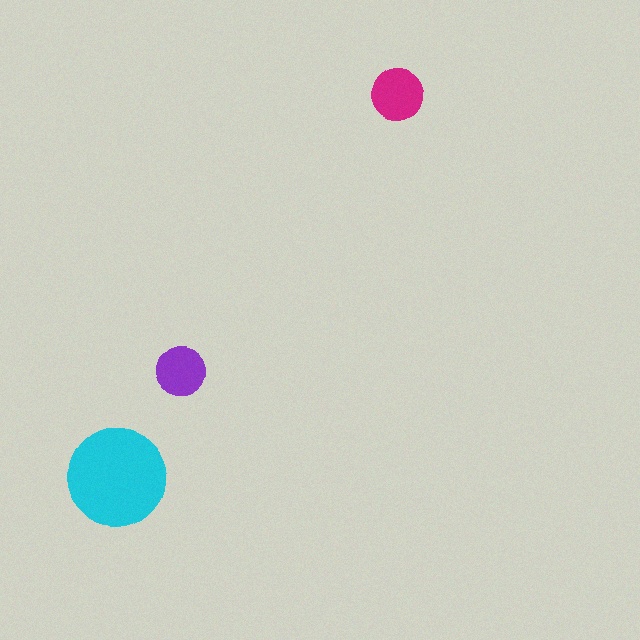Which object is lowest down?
The cyan circle is bottommost.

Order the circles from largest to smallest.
the cyan one, the magenta one, the purple one.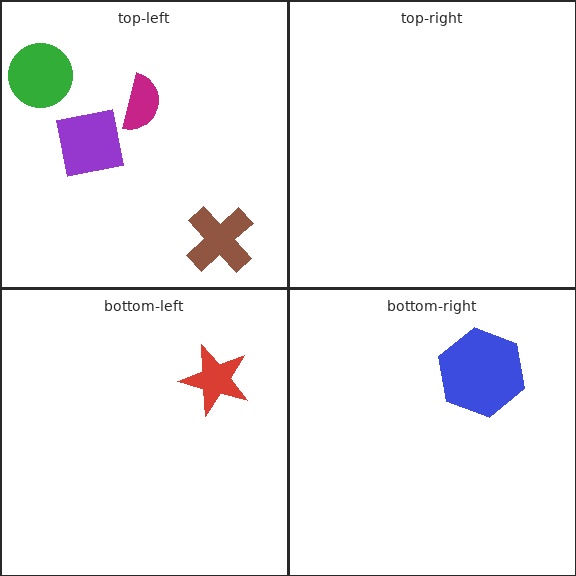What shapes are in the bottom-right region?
The blue hexagon.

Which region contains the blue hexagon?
The bottom-right region.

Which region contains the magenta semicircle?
The top-left region.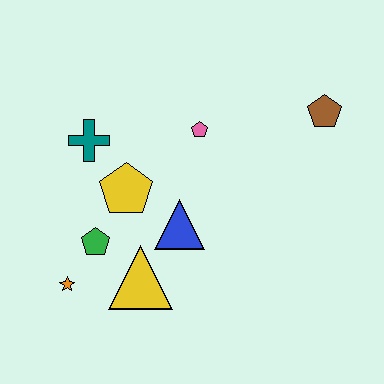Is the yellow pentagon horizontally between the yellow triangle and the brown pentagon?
No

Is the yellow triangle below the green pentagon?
Yes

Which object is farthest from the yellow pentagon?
The brown pentagon is farthest from the yellow pentagon.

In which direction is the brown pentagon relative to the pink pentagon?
The brown pentagon is to the right of the pink pentagon.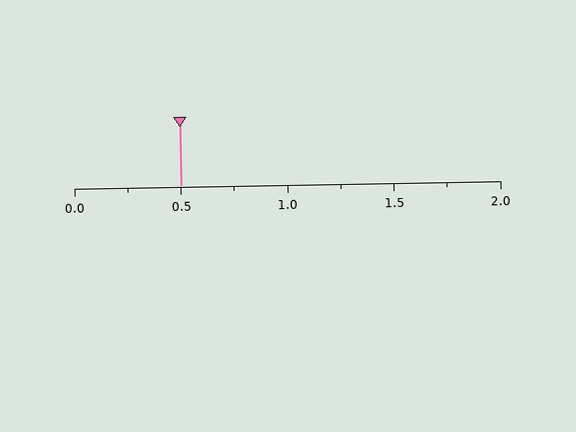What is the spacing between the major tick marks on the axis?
The major ticks are spaced 0.5 apart.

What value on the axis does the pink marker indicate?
The marker indicates approximately 0.5.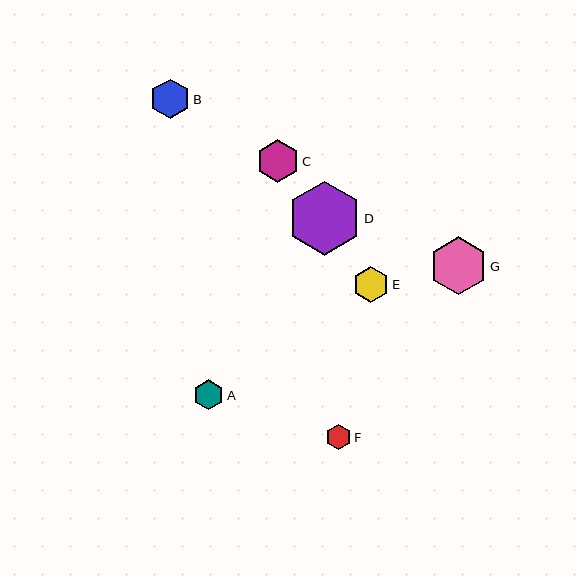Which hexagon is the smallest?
Hexagon F is the smallest with a size of approximately 25 pixels.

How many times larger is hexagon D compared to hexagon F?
Hexagon D is approximately 2.9 times the size of hexagon F.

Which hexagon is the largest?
Hexagon D is the largest with a size of approximately 74 pixels.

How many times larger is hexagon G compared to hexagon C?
Hexagon G is approximately 1.4 times the size of hexagon C.